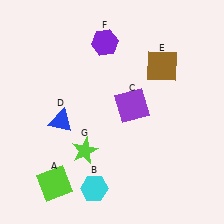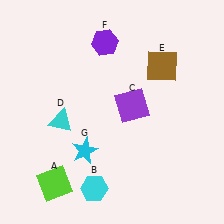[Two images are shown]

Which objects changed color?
D changed from blue to cyan. G changed from lime to cyan.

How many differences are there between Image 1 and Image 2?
There are 2 differences between the two images.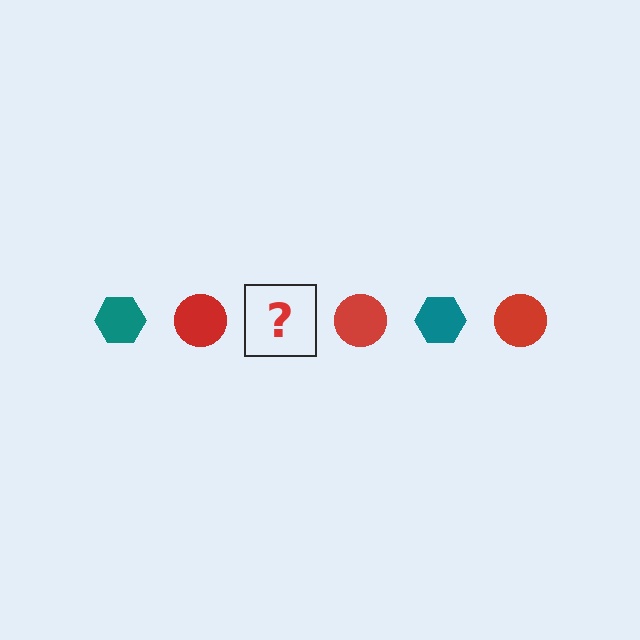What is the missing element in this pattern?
The missing element is a teal hexagon.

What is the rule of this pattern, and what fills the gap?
The rule is that the pattern alternates between teal hexagon and red circle. The gap should be filled with a teal hexagon.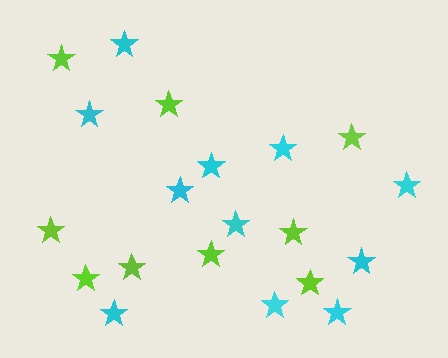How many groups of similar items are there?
There are 2 groups: one group of cyan stars (11) and one group of lime stars (9).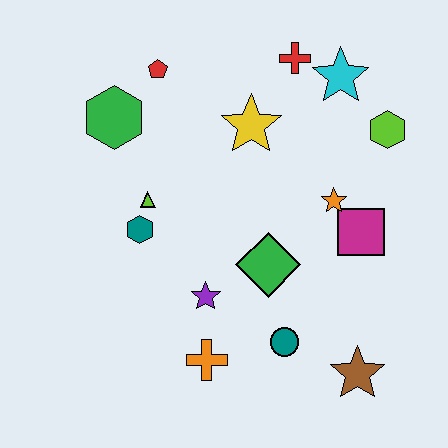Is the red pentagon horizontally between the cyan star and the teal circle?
No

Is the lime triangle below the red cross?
Yes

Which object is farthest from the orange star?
The green hexagon is farthest from the orange star.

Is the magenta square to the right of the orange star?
Yes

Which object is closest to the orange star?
The magenta square is closest to the orange star.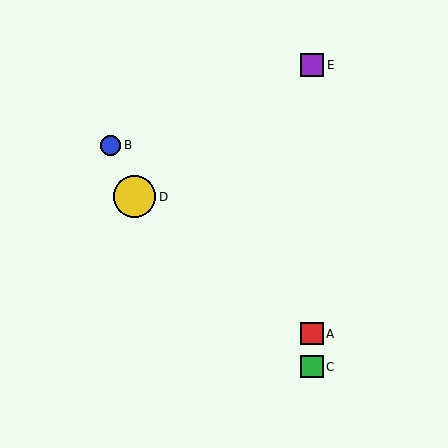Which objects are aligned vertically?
Objects A, C, E are aligned vertically.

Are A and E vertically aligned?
Yes, both are at x≈312.